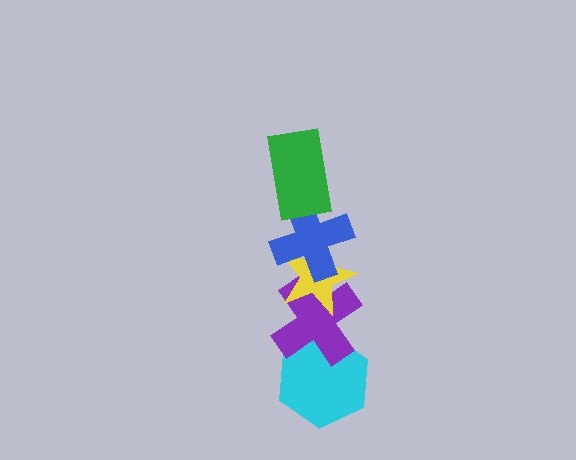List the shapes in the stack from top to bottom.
From top to bottom: the green rectangle, the blue cross, the yellow star, the purple cross, the cyan hexagon.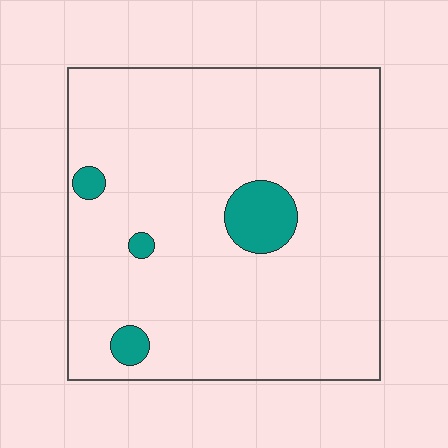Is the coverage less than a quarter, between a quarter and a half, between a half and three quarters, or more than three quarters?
Less than a quarter.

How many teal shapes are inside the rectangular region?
4.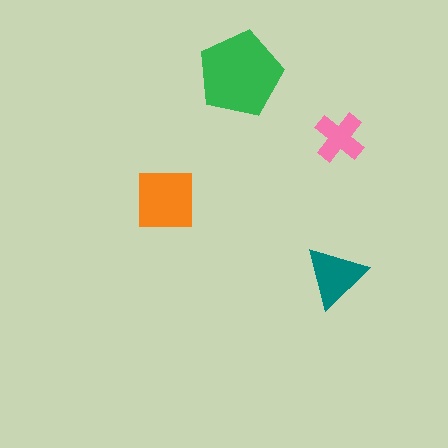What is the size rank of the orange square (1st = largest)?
2nd.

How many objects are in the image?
There are 4 objects in the image.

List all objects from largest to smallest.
The green pentagon, the orange square, the teal triangle, the pink cross.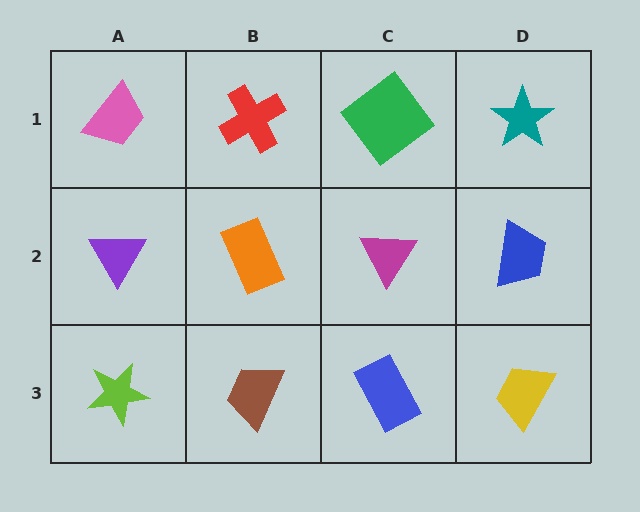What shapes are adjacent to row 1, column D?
A blue trapezoid (row 2, column D), a green diamond (row 1, column C).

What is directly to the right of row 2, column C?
A blue trapezoid.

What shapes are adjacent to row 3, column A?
A purple triangle (row 2, column A), a brown trapezoid (row 3, column B).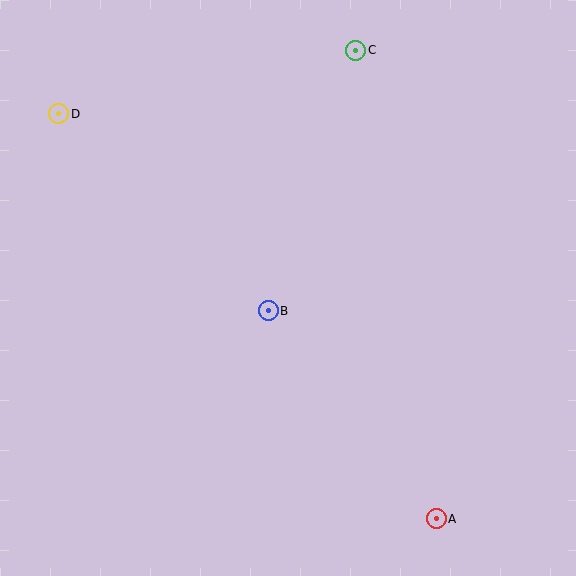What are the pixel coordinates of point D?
Point D is at (59, 114).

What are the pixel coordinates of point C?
Point C is at (356, 50).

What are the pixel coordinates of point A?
Point A is at (436, 519).